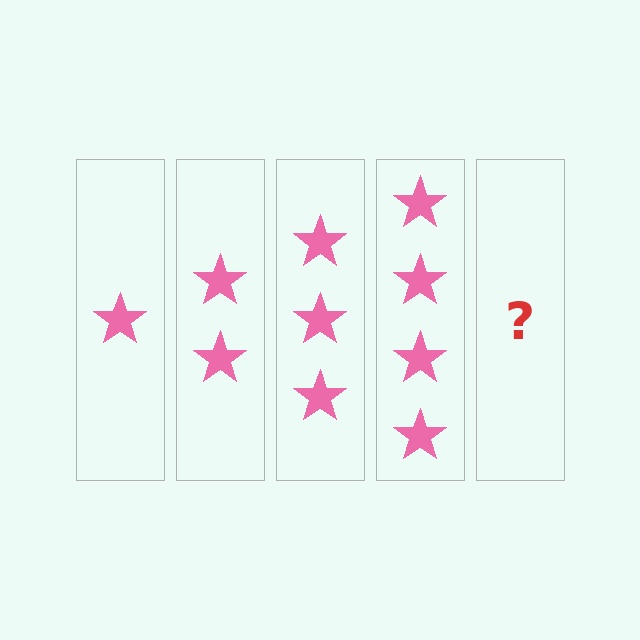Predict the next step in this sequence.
The next step is 5 stars.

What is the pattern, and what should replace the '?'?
The pattern is that each step adds one more star. The '?' should be 5 stars.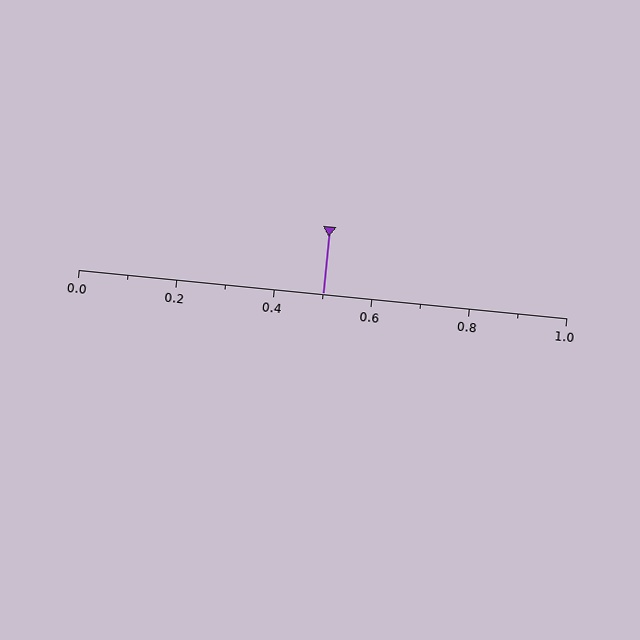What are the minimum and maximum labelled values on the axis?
The axis runs from 0.0 to 1.0.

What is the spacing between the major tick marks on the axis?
The major ticks are spaced 0.2 apart.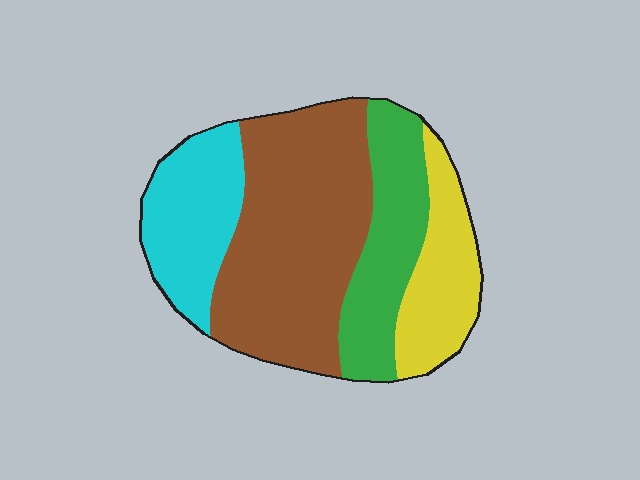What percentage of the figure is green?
Green covers around 20% of the figure.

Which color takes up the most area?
Brown, at roughly 45%.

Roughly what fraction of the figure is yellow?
Yellow takes up between a sixth and a third of the figure.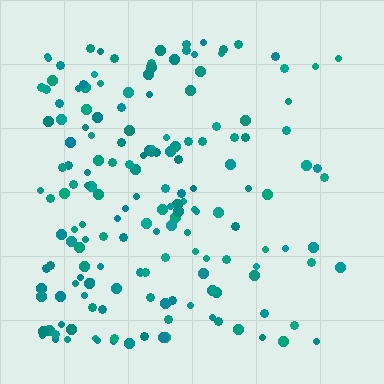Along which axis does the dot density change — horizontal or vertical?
Horizontal.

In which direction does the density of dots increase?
From right to left, with the left side densest.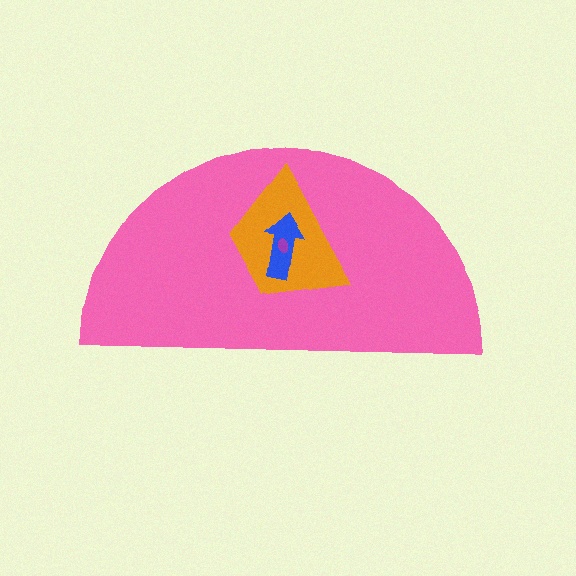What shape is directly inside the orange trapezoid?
The blue arrow.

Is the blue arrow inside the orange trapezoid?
Yes.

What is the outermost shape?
The pink semicircle.